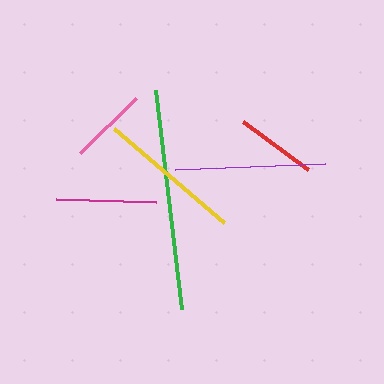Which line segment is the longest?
The green line is the longest at approximately 221 pixels.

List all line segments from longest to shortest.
From longest to shortest: green, purple, yellow, magenta, red, pink.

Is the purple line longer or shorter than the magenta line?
The purple line is longer than the magenta line.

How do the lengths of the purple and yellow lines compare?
The purple and yellow lines are approximately the same length.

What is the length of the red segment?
The red segment is approximately 81 pixels long.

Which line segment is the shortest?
The pink line is the shortest at approximately 79 pixels.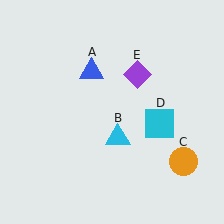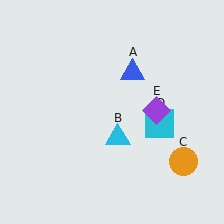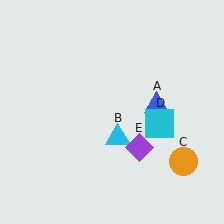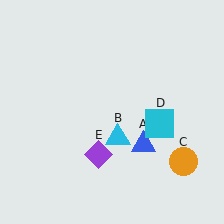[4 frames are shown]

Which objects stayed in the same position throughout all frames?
Cyan triangle (object B) and orange circle (object C) and cyan square (object D) remained stationary.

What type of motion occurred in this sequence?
The blue triangle (object A), purple diamond (object E) rotated clockwise around the center of the scene.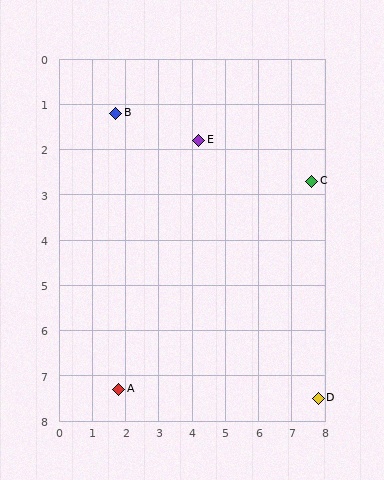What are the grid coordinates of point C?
Point C is at approximately (7.6, 2.7).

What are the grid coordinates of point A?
Point A is at approximately (1.8, 7.3).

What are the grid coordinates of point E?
Point E is at approximately (4.2, 1.8).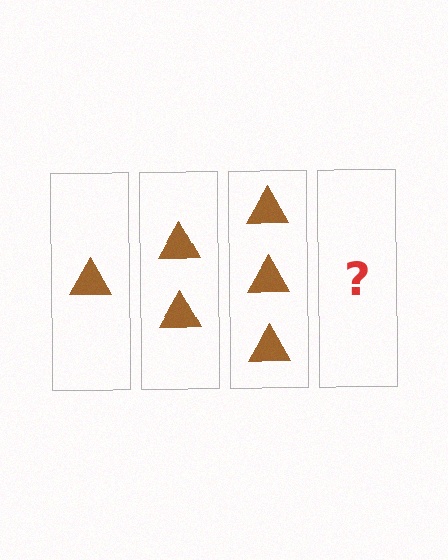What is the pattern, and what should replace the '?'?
The pattern is that each step adds one more triangle. The '?' should be 4 triangles.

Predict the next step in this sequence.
The next step is 4 triangles.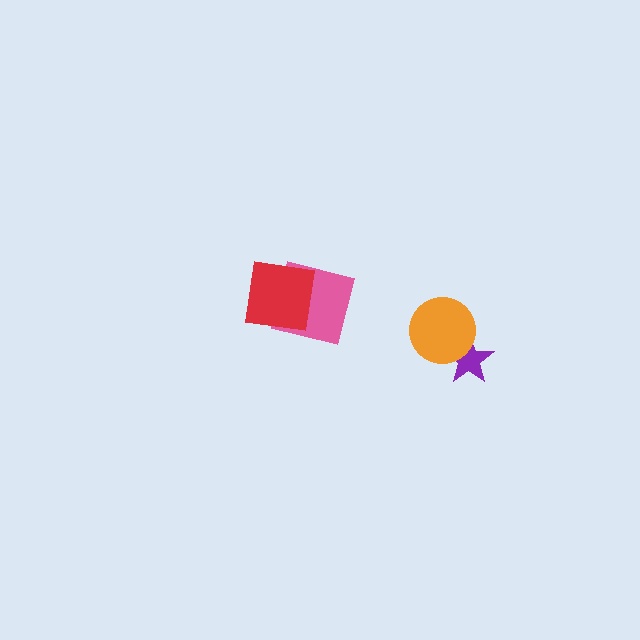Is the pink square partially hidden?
Yes, it is partially covered by another shape.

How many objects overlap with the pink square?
1 object overlaps with the pink square.